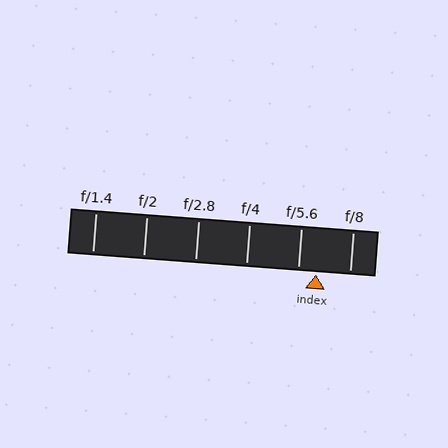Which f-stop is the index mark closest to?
The index mark is closest to f/5.6.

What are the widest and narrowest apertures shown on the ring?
The widest aperture shown is f/1.4 and the narrowest is f/8.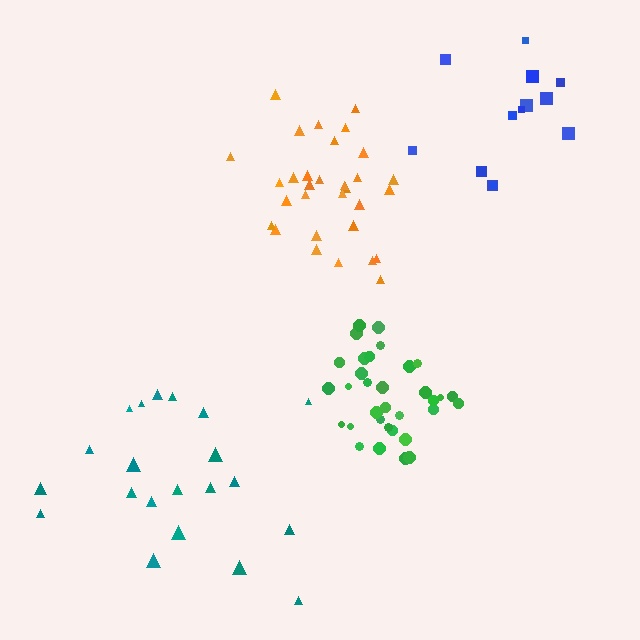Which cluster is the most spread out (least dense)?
Teal.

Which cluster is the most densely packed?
Green.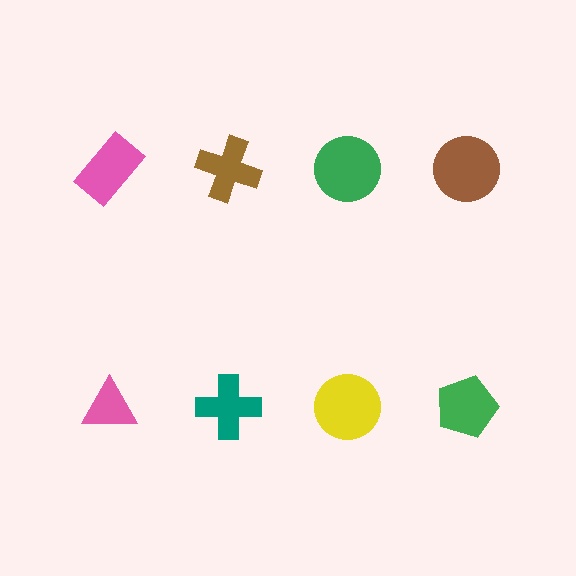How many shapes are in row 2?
4 shapes.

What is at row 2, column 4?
A green pentagon.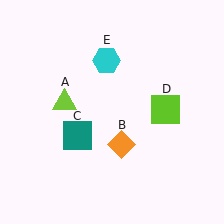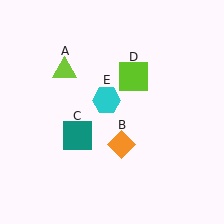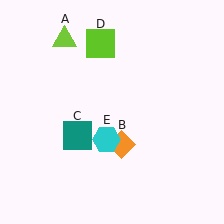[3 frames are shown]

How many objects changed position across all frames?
3 objects changed position: lime triangle (object A), lime square (object D), cyan hexagon (object E).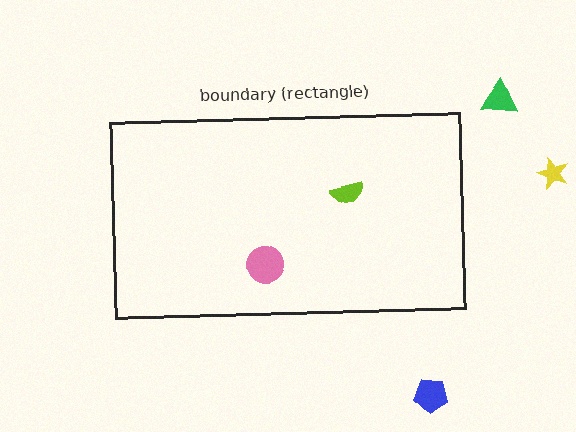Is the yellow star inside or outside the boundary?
Outside.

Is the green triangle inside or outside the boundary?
Outside.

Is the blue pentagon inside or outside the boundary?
Outside.